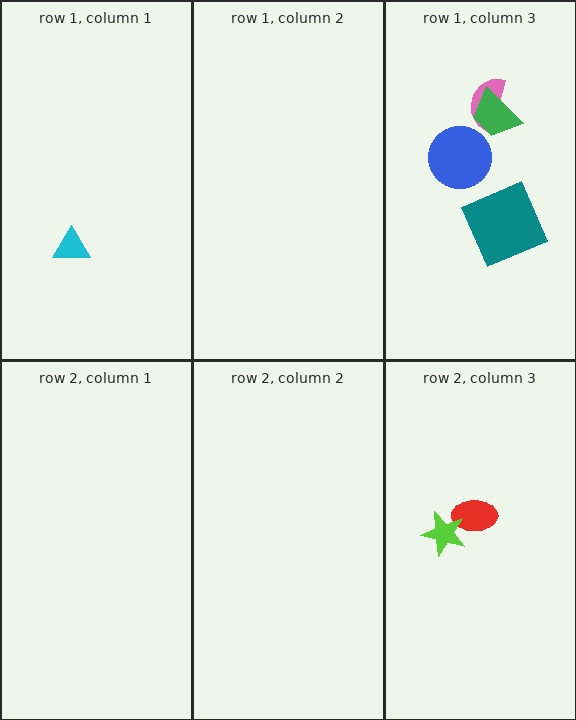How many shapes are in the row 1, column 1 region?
1.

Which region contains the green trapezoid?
The row 1, column 3 region.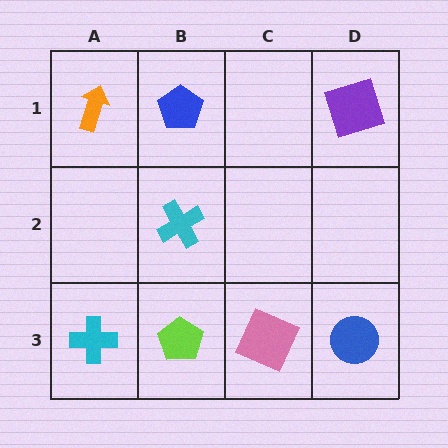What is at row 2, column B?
A cyan cross.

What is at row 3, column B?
A lime pentagon.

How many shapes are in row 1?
3 shapes.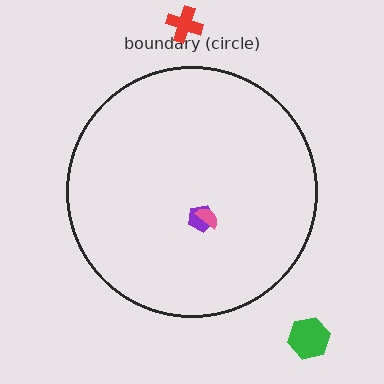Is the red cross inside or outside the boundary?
Outside.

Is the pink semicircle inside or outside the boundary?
Inside.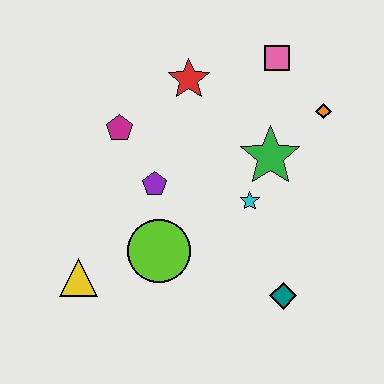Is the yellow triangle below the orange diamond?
Yes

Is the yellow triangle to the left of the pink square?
Yes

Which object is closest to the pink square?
The orange diamond is closest to the pink square.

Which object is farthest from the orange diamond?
The yellow triangle is farthest from the orange diamond.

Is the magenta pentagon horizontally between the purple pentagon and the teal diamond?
No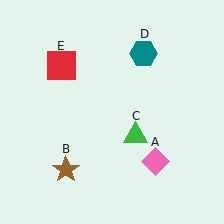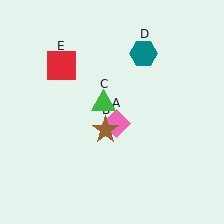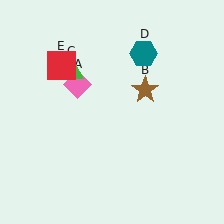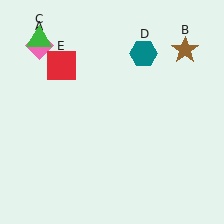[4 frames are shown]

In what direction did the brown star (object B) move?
The brown star (object B) moved up and to the right.